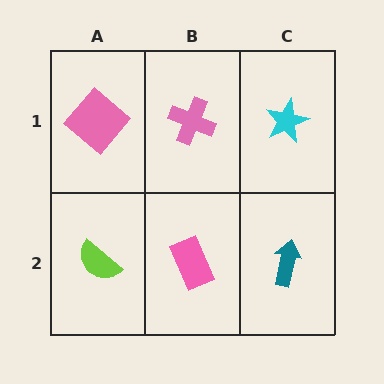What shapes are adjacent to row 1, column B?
A pink rectangle (row 2, column B), a pink diamond (row 1, column A), a cyan star (row 1, column C).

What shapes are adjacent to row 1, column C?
A teal arrow (row 2, column C), a pink cross (row 1, column B).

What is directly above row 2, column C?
A cyan star.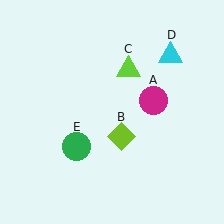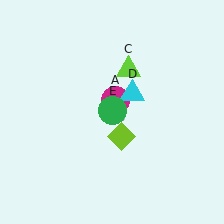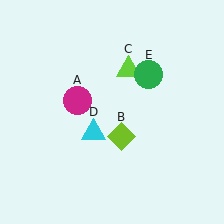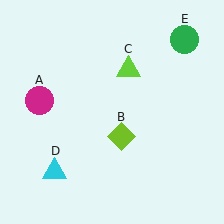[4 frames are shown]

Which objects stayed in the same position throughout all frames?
Lime diamond (object B) and lime triangle (object C) remained stationary.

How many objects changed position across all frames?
3 objects changed position: magenta circle (object A), cyan triangle (object D), green circle (object E).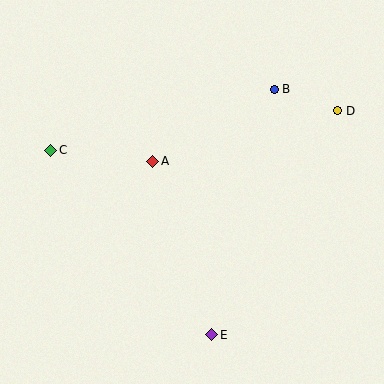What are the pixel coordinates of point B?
Point B is at (274, 89).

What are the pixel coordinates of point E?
Point E is at (212, 335).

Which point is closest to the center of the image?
Point A at (153, 161) is closest to the center.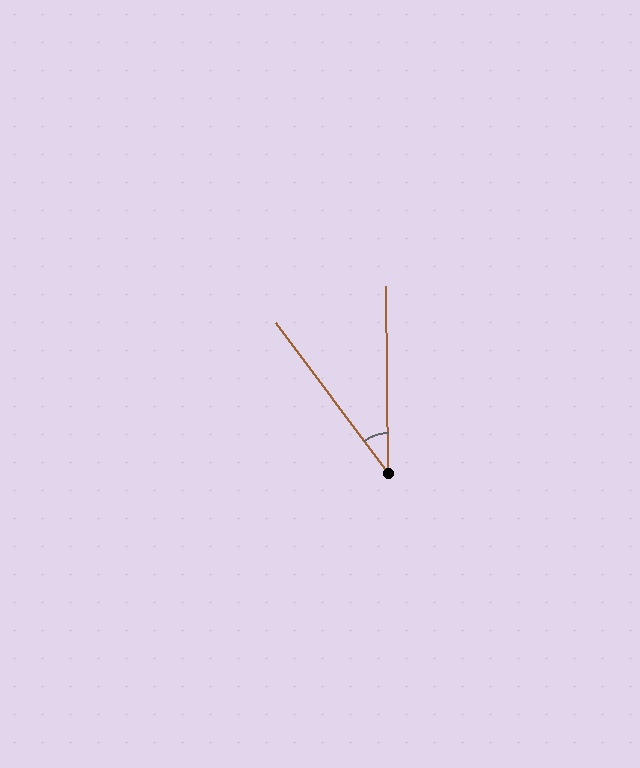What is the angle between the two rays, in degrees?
Approximately 36 degrees.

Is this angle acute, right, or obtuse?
It is acute.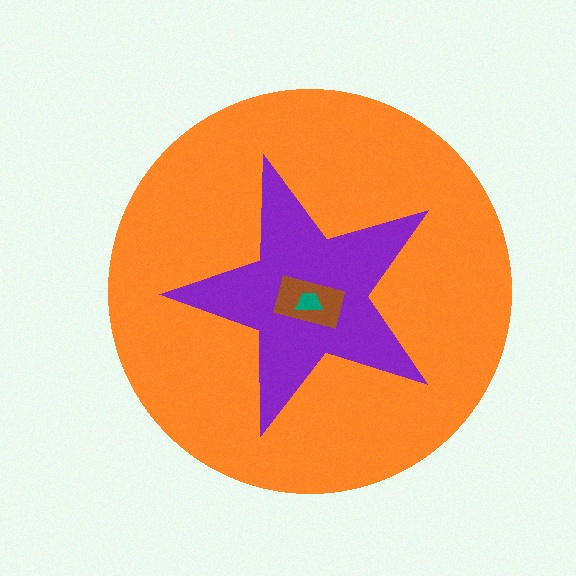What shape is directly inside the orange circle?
The purple star.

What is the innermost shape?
The teal trapezoid.